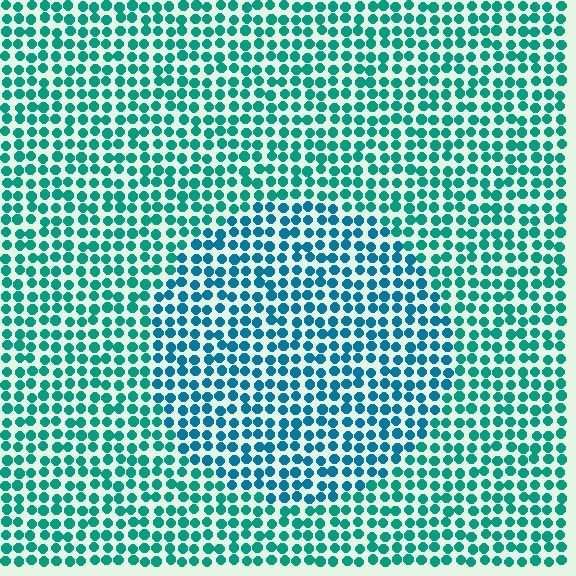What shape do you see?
I see a circle.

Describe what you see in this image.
The image is filled with small teal elements in a uniform arrangement. A circle-shaped region is visible where the elements are tinted to a slightly different hue, forming a subtle color boundary.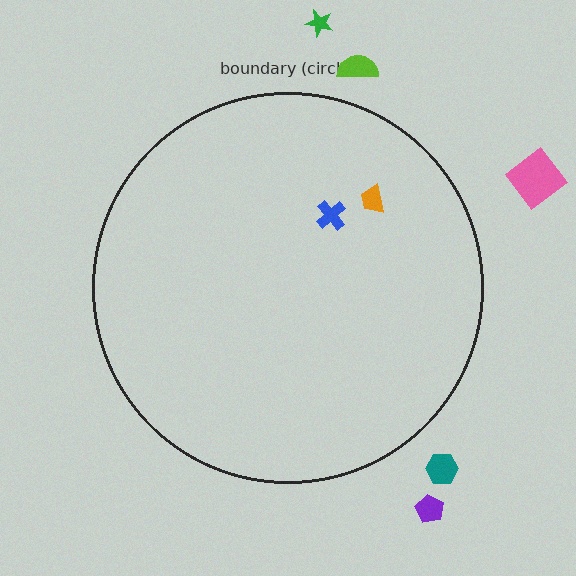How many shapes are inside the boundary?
2 inside, 5 outside.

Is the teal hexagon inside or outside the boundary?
Outside.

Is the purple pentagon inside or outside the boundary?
Outside.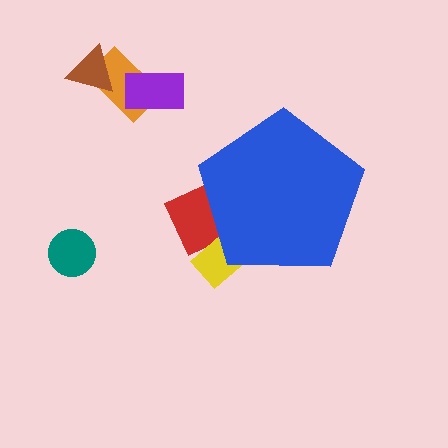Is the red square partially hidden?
Yes, the red square is partially hidden behind the blue pentagon.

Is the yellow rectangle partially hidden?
Yes, the yellow rectangle is partially hidden behind the blue pentagon.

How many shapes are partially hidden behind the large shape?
2 shapes are partially hidden.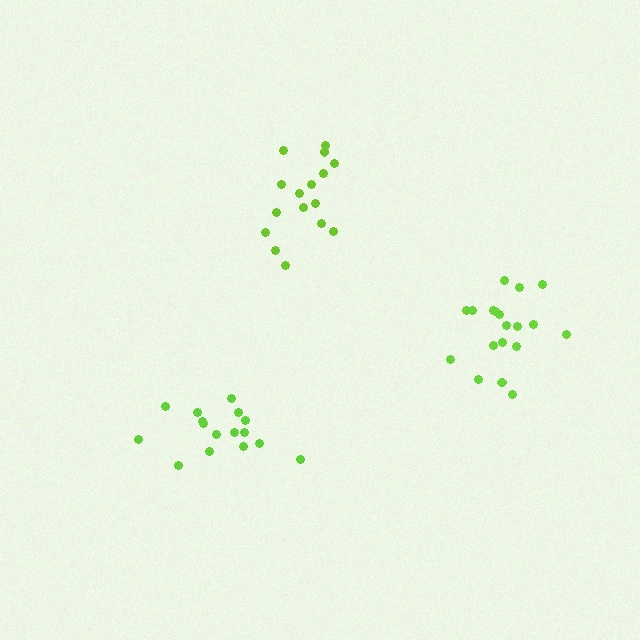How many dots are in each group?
Group 1: 16 dots, Group 2: 16 dots, Group 3: 19 dots (51 total).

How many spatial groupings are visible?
There are 3 spatial groupings.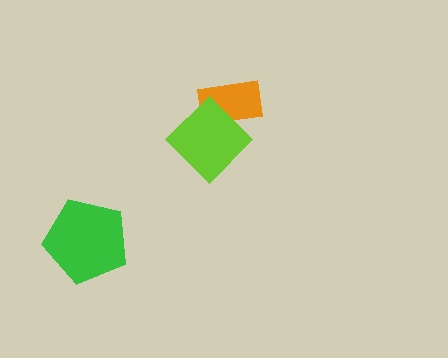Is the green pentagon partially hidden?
No, no other shape covers it.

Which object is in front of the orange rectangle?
The lime diamond is in front of the orange rectangle.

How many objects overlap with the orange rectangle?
1 object overlaps with the orange rectangle.